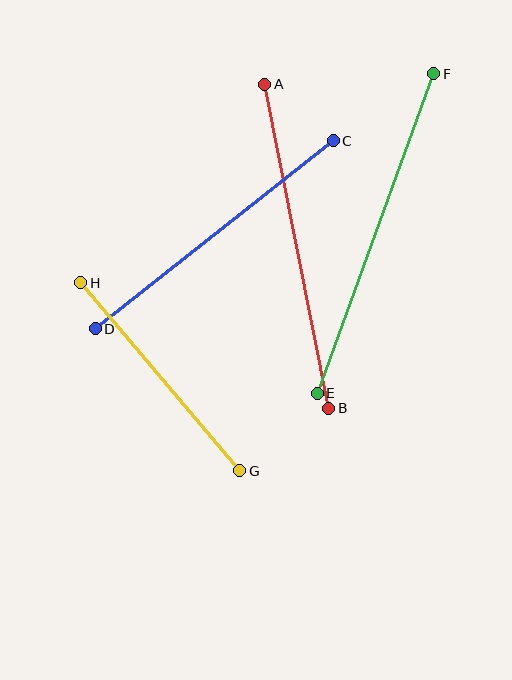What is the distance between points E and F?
The distance is approximately 340 pixels.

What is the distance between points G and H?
The distance is approximately 246 pixels.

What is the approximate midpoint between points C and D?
The midpoint is at approximately (214, 235) pixels.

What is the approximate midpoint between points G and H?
The midpoint is at approximately (160, 377) pixels.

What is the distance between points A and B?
The distance is approximately 330 pixels.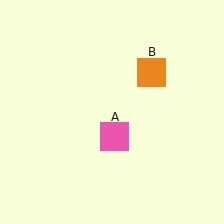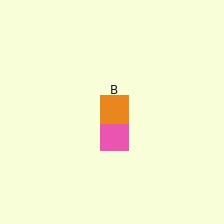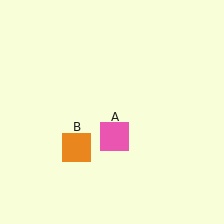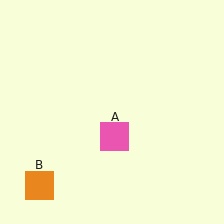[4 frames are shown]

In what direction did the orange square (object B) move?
The orange square (object B) moved down and to the left.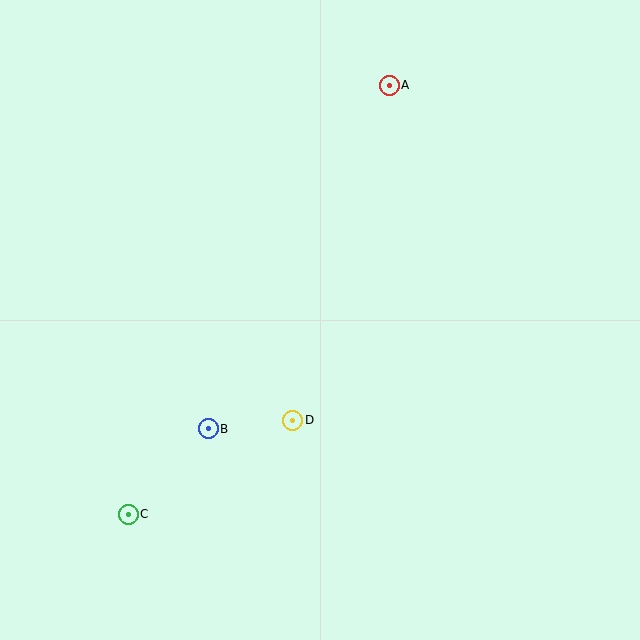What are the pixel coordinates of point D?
Point D is at (293, 421).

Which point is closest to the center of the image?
Point D at (293, 421) is closest to the center.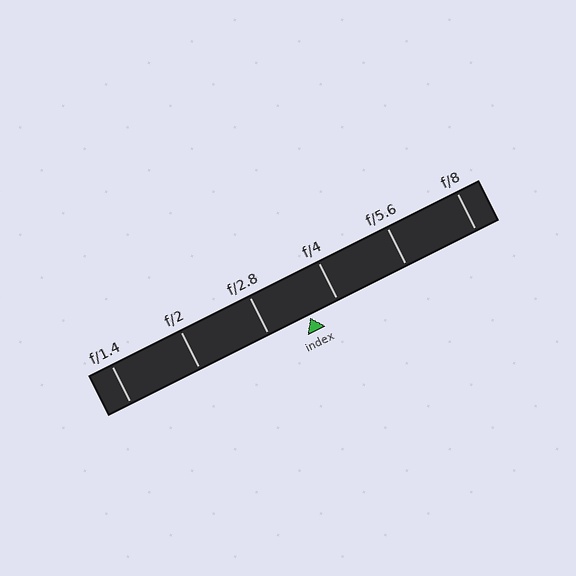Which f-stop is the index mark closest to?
The index mark is closest to f/4.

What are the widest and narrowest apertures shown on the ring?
The widest aperture shown is f/1.4 and the narrowest is f/8.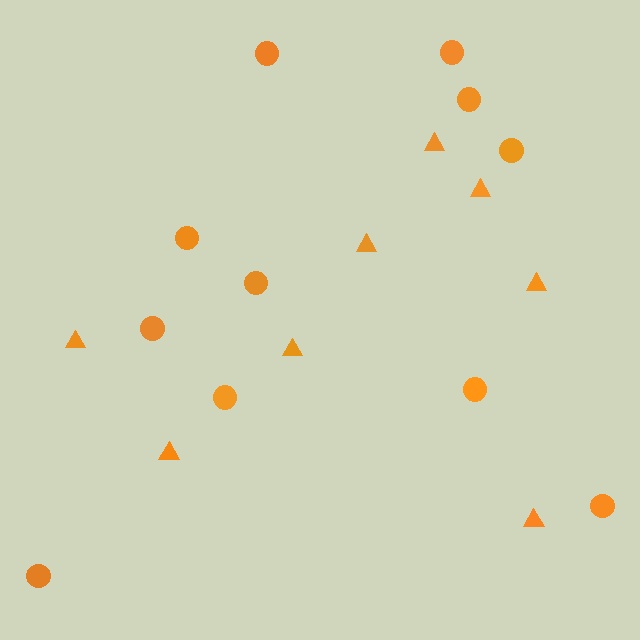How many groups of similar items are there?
There are 2 groups: one group of triangles (8) and one group of circles (11).